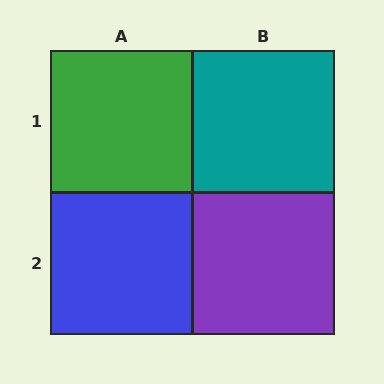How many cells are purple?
1 cell is purple.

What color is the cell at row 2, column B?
Purple.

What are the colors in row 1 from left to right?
Green, teal.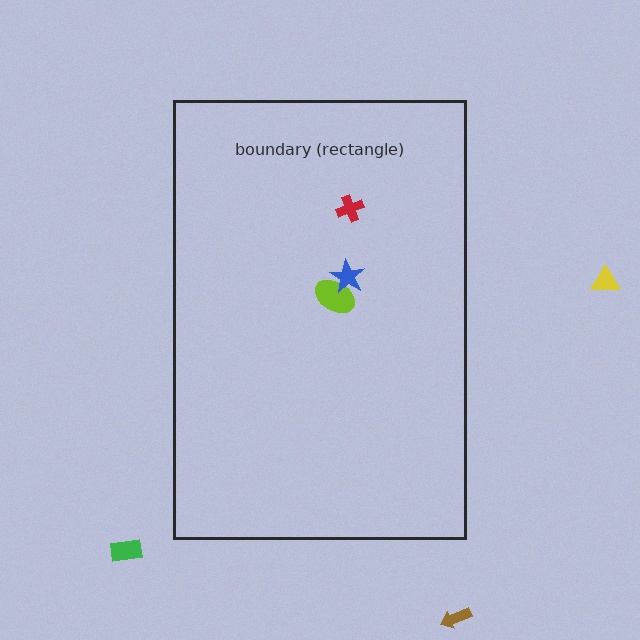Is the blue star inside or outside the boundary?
Inside.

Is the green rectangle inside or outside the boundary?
Outside.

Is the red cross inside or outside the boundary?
Inside.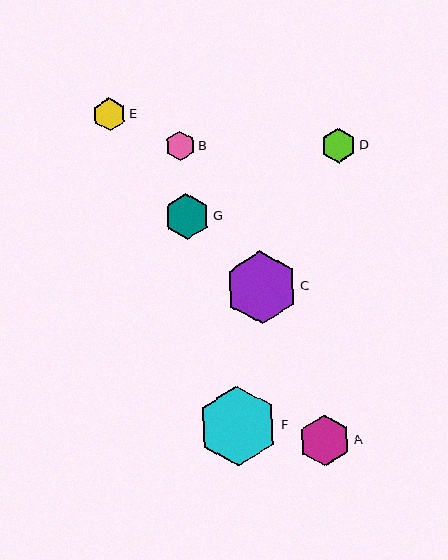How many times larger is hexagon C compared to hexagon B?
Hexagon C is approximately 2.5 times the size of hexagon B.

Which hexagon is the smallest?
Hexagon B is the smallest with a size of approximately 29 pixels.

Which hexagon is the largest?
Hexagon F is the largest with a size of approximately 80 pixels.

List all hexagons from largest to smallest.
From largest to smallest: F, C, A, G, D, E, B.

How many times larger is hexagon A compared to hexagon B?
Hexagon A is approximately 1.7 times the size of hexagon B.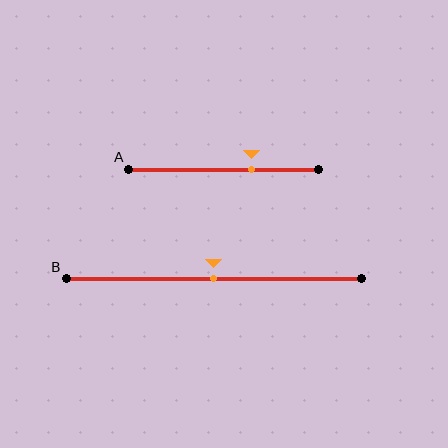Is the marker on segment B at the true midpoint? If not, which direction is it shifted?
Yes, the marker on segment B is at the true midpoint.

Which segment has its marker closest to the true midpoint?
Segment B has its marker closest to the true midpoint.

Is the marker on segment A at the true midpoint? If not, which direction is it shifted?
No, the marker on segment A is shifted to the right by about 15% of the segment length.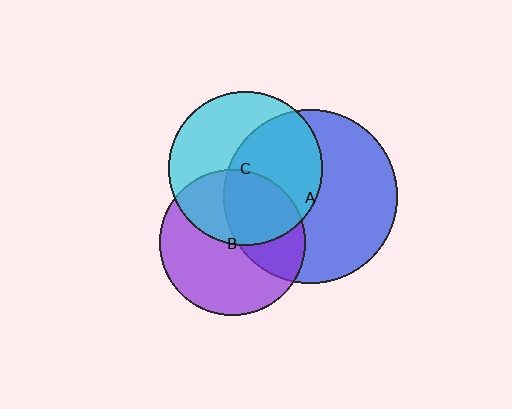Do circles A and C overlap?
Yes.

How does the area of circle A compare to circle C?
Approximately 1.3 times.